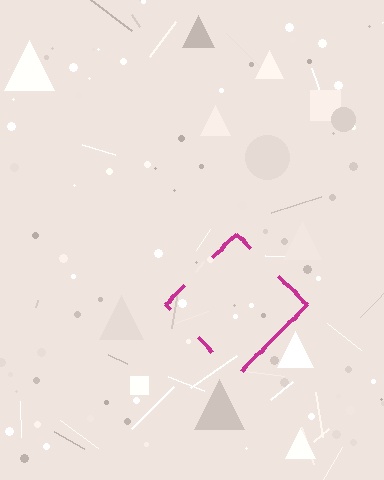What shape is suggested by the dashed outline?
The dashed outline suggests a diamond.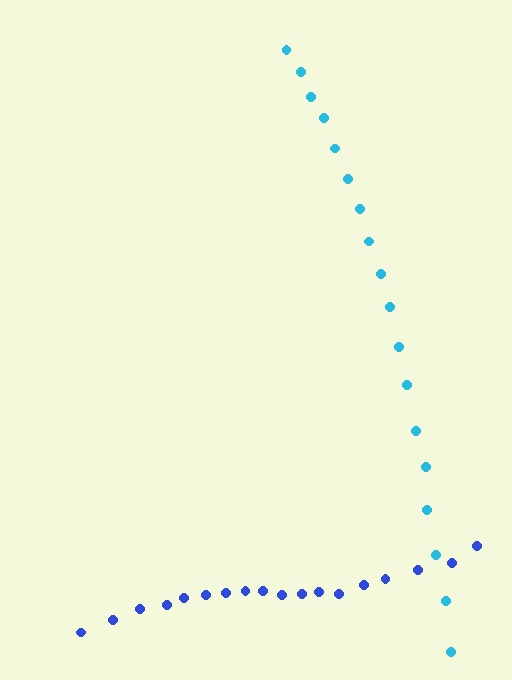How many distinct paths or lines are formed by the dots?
There are 2 distinct paths.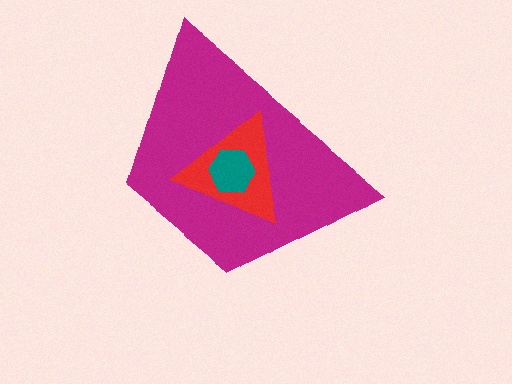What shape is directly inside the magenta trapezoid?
The red triangle.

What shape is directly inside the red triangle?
The teal hexagon.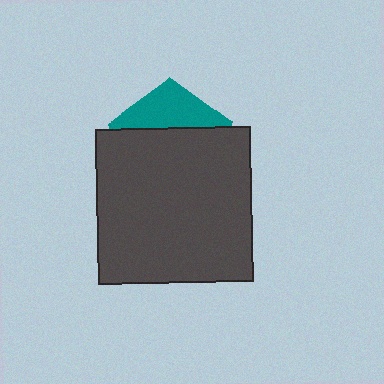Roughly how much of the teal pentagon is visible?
A small part of it is visible (roughly 34%).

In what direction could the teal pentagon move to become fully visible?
The teal pentagon could move up. That would shift it out from behind the dark gray square entirely.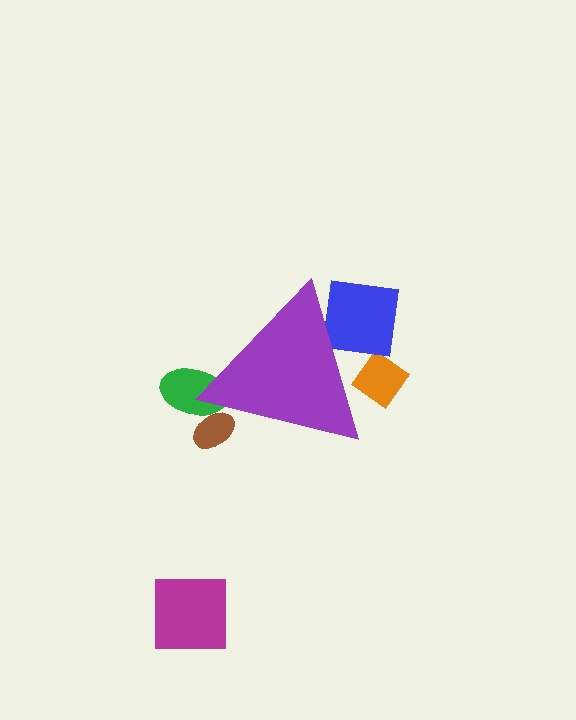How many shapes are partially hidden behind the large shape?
4 shapes are partially hidden.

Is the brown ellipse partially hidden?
Yes, the brown ellipse is partially hidden behind the purple triangle.